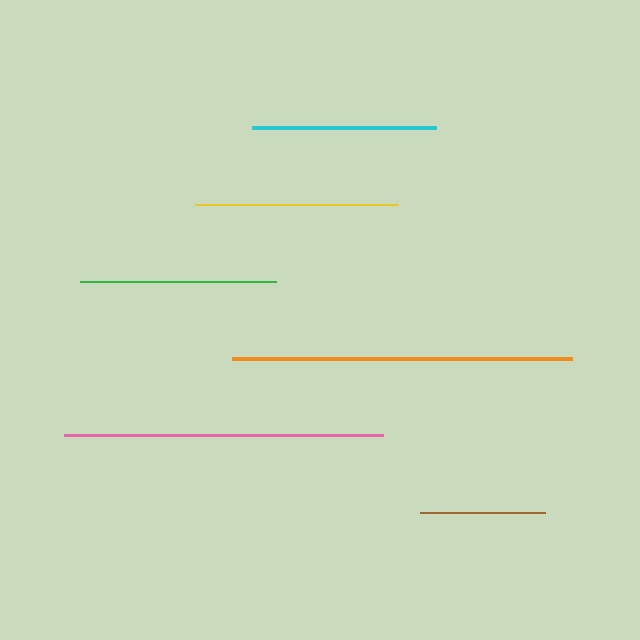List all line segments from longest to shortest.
From longest to shortest: orange, pink, yellow, green, cyan, brown.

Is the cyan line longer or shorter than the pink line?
The pink line is longer than the cyan line.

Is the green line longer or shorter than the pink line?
The pink line is longer than the green line.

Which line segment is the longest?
The orange line is the longest at approximately 340 pixels.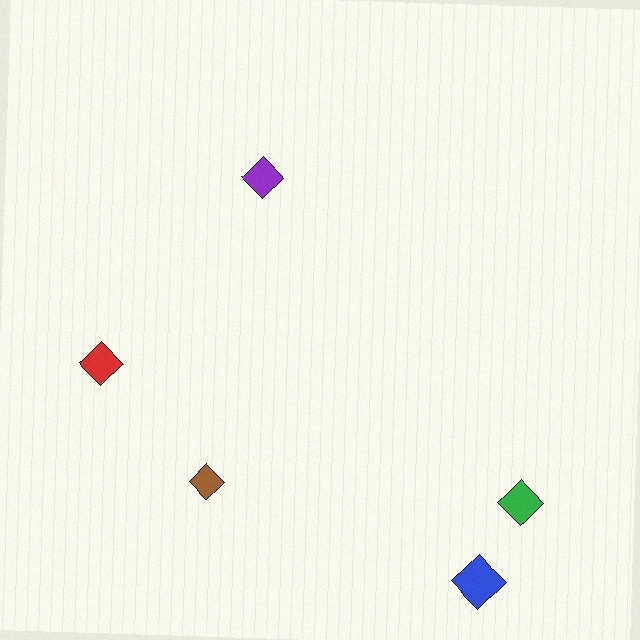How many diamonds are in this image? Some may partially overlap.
There are 5 diamonds.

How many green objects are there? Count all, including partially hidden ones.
There is 1 green object.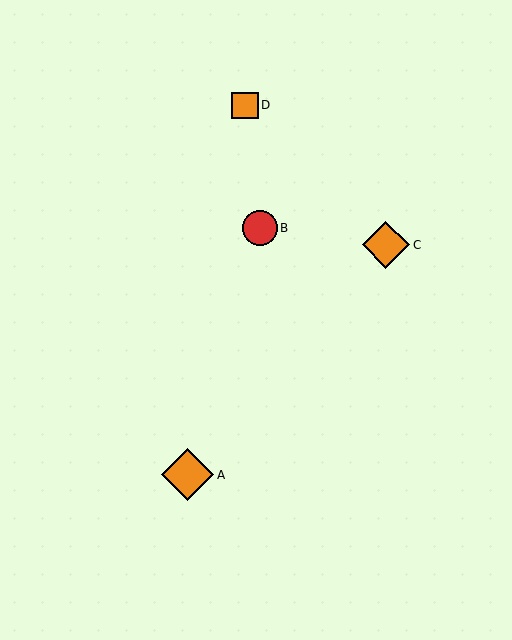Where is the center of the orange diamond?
The center of the orange diamond is at (386, 245).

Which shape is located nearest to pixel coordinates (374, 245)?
The orange diamond (labeled C) at (386, 245) is nearest to that location.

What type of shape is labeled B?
Shape B is a red circle.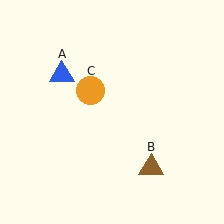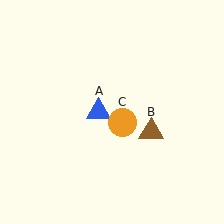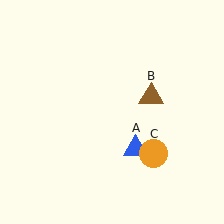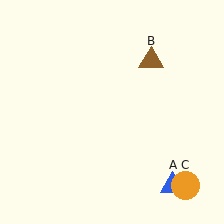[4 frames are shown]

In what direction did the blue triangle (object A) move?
The blue triangle (object A) moved down and to the right.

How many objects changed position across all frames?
3 objects changed position: blue triangle (object A), brown triangle (object B), orange circle (object C).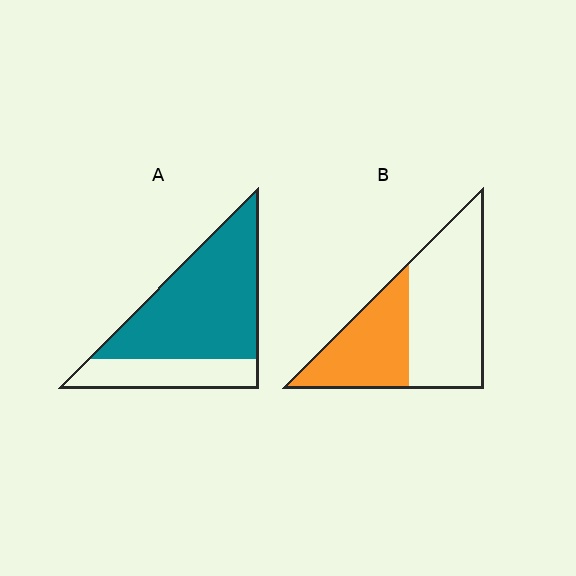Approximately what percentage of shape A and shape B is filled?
A is approximately 75% and B is approximately 40%.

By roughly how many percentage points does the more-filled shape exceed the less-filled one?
By roughly 35 percentage points (A over B).